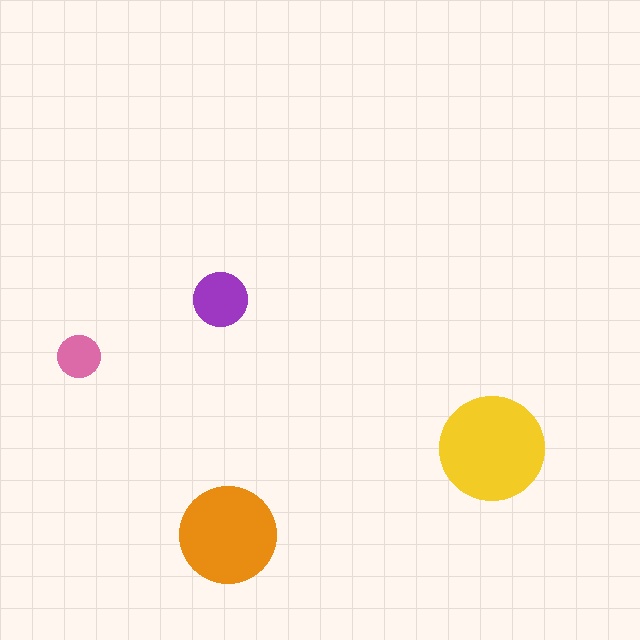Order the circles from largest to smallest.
the yellow one, the orange one, the purple one, the pink one.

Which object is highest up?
The purple circle is topmost.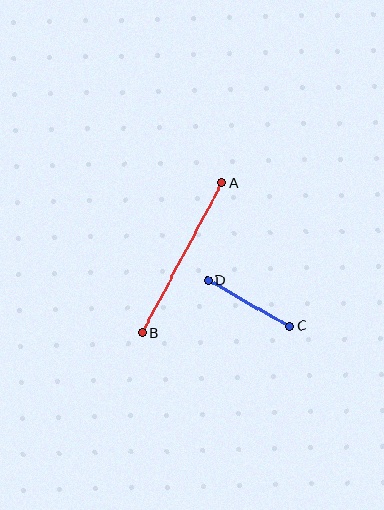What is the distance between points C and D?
The distance is approximately 94 pixels.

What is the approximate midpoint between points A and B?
The midpoint is at approximately (182, 258) pixels.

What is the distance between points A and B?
The distance is approximately 170 pixels.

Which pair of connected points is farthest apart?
Points A and B are farthest apart.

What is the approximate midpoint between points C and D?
The midpoint is at approximately (248, 303) pixels.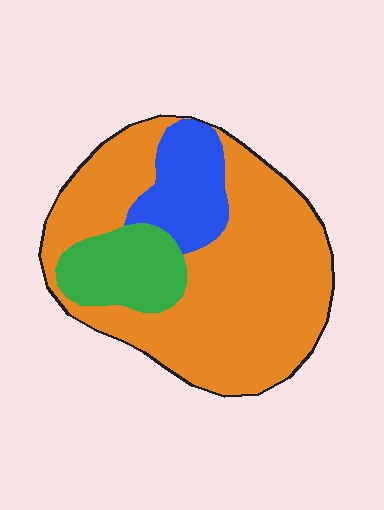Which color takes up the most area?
Orange, at roughly 70%.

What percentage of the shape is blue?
Blue covers about 15% of the shape.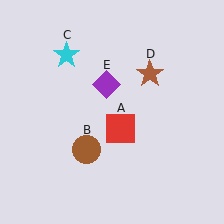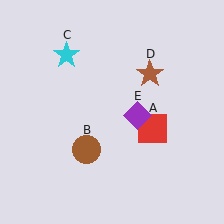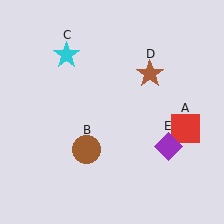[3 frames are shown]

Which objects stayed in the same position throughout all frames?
Brown circle (object B) and cyan star (object C) and brown star (object D) remained stationary.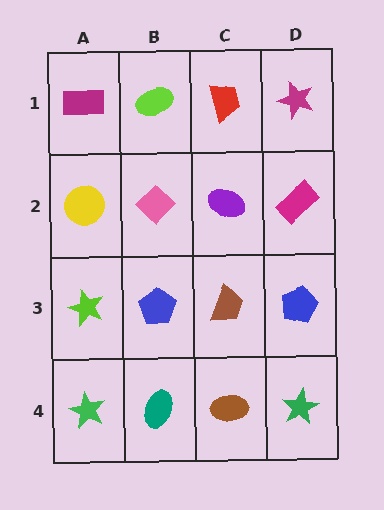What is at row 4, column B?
A teal ellipse.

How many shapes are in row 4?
4 shapes.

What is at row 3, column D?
A blue pentagon.